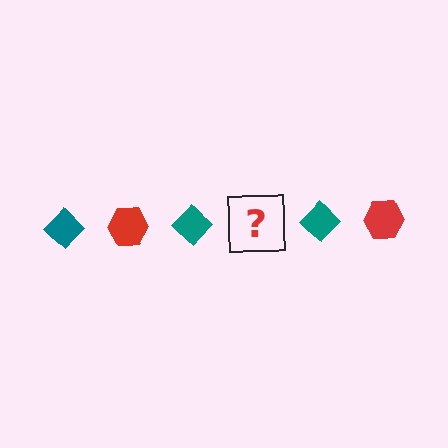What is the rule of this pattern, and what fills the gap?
The rule is that the pattern alternates between teal diamond and red hexagon. The gap should be filled with a red hexagon.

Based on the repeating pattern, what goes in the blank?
The blank should be a red hexagon.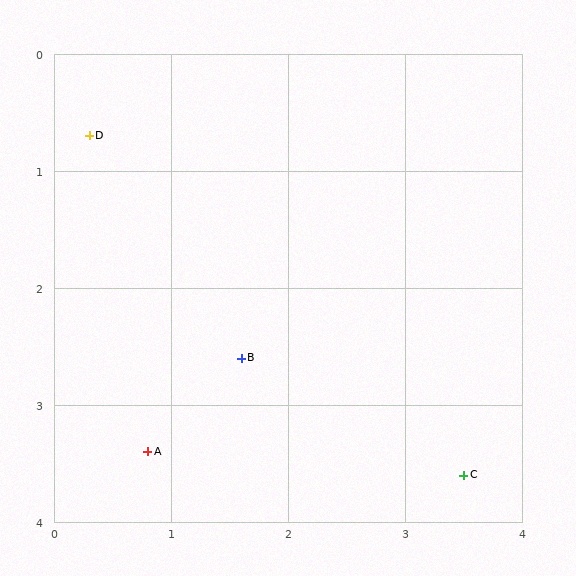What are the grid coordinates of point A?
Point A is at approximately (0.8, 3.4).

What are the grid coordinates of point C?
Point C is at approximately (3.5, 3.6).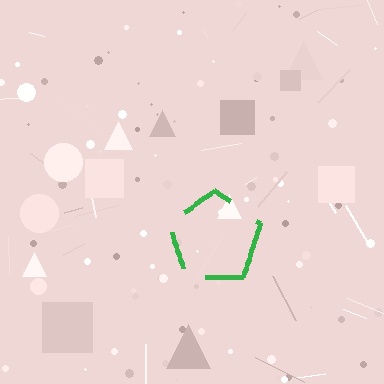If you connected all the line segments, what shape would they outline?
They would outline a pentagon.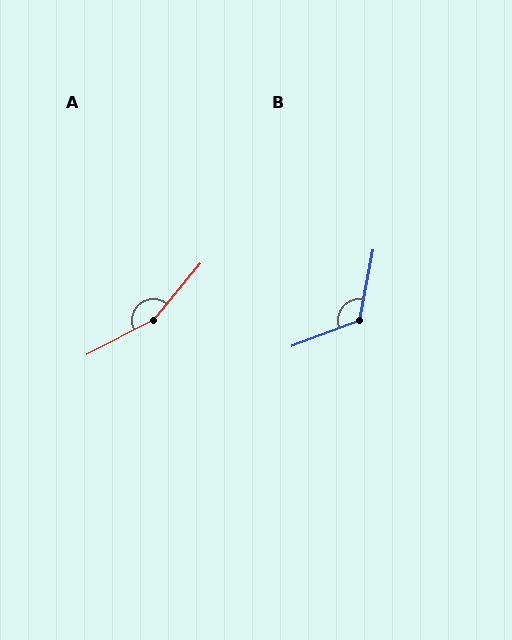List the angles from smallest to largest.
B (122°), A (157°).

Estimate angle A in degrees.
Approximately 157 degrees.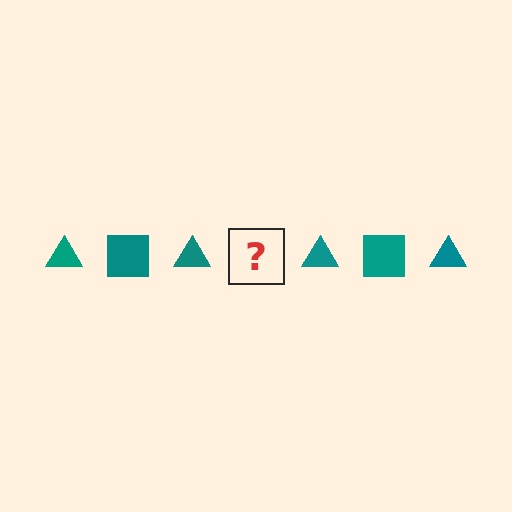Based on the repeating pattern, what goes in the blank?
The blank should be a teal square.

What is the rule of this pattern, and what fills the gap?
The rule is that the pattern cycles through triangle, square shapes in teal. The gap should be filled with a teal square.